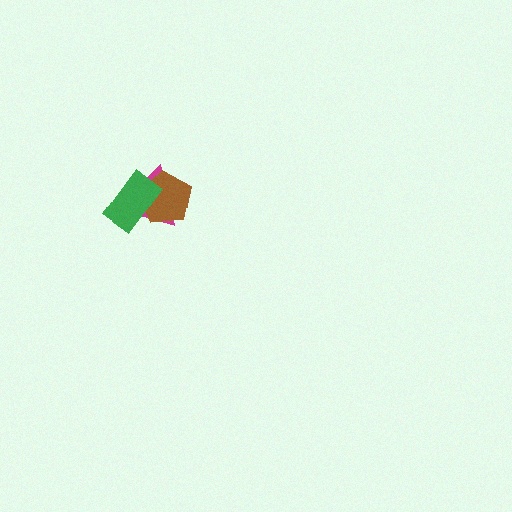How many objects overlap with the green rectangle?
2 objects overlap with the green rectangle.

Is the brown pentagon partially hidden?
Yes, it is partially covered by another shape.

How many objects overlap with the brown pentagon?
2 objects overlap with the brown pentagon.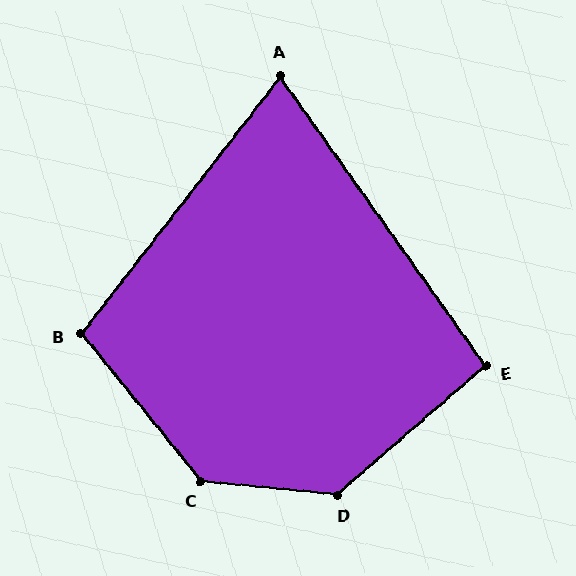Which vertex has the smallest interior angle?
A, at approximately 73 degrees.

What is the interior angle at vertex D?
Approximately 134 degrees (obtuse).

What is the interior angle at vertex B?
Approximately 103 degrees (obtuse).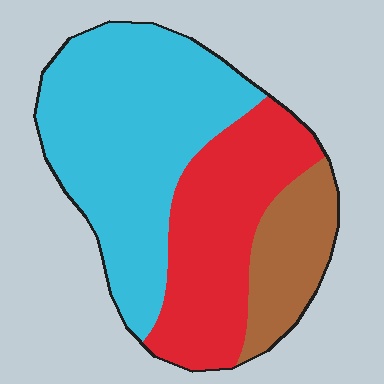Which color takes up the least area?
Brown, at roughly 15%.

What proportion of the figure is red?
Red takes up about one third (1/3) of the figure.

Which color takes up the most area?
Cyan, at roughly 50%.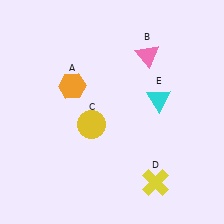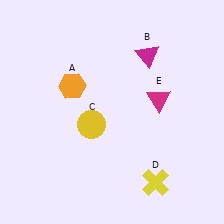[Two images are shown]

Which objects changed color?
B changed from pink to magenta. E changed from cyan to magenta.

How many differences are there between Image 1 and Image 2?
There are 2 differences between the two images.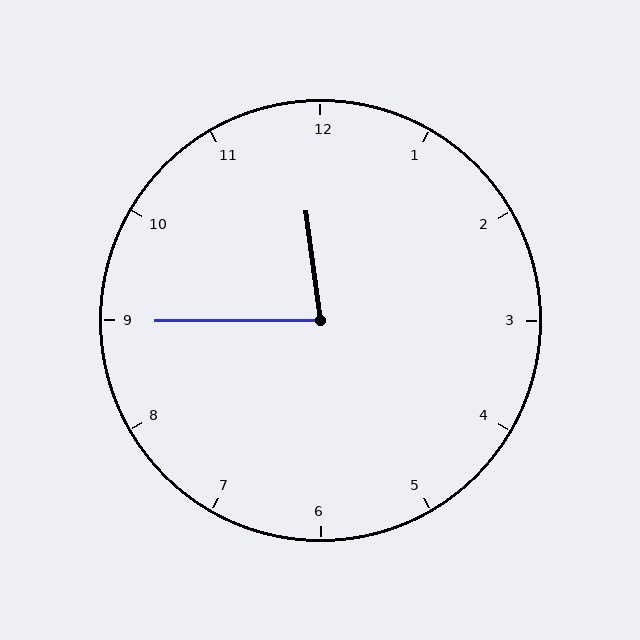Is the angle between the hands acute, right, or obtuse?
It is acute.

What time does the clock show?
11:45.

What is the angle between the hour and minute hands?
Approximately 82 degrees.